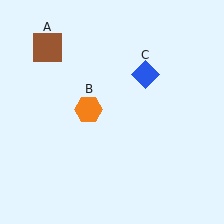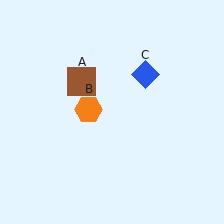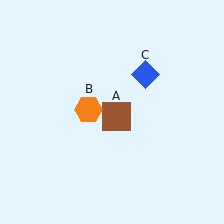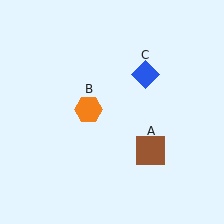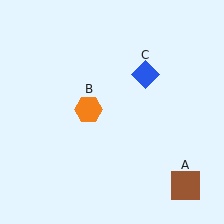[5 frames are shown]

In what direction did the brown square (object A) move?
The brown square (object A) moved down and to the right.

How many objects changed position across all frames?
1 object changed position: brown square (object A).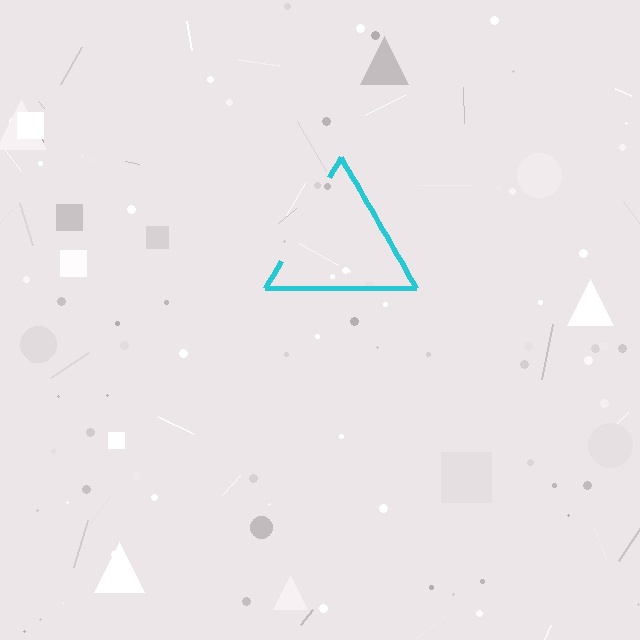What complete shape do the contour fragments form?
The contour fragments form a triangle.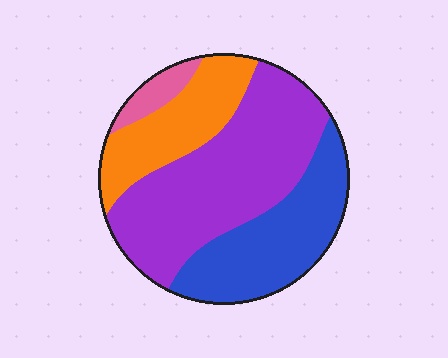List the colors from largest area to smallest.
From largest to smallest: purple, blue, orange, pink.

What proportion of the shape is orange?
Orange takes up about one fifth (1/5) of the shape.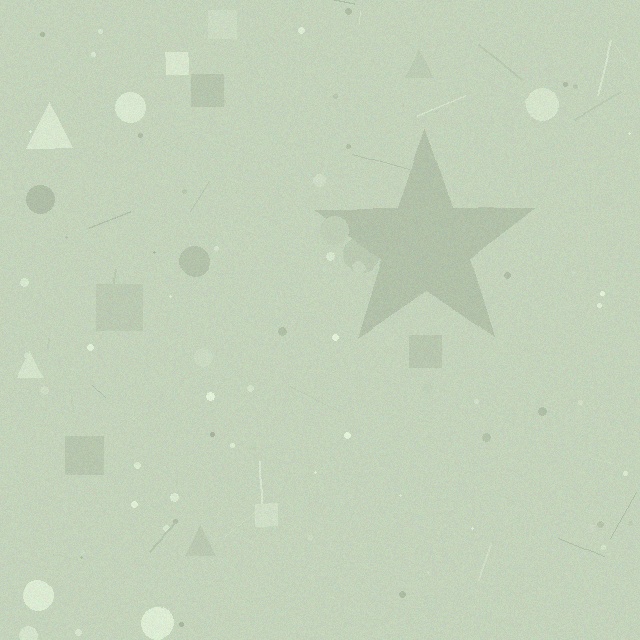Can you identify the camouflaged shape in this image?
The camouflaged shape is a star.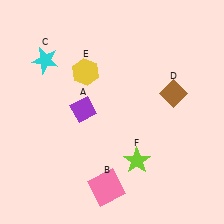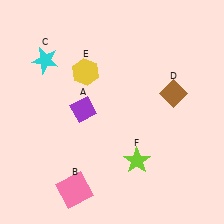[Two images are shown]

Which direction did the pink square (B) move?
The pink square (B) moved left.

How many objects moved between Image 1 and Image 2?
1 object moved between the two images.